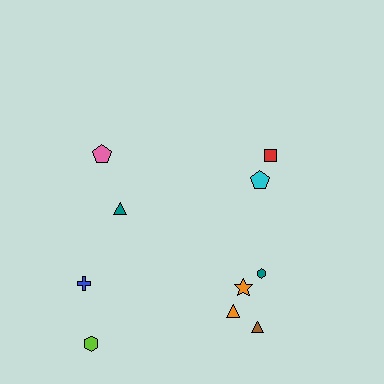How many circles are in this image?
There are no circles.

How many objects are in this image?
There are 10 objects.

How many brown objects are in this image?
There is 1 brown object.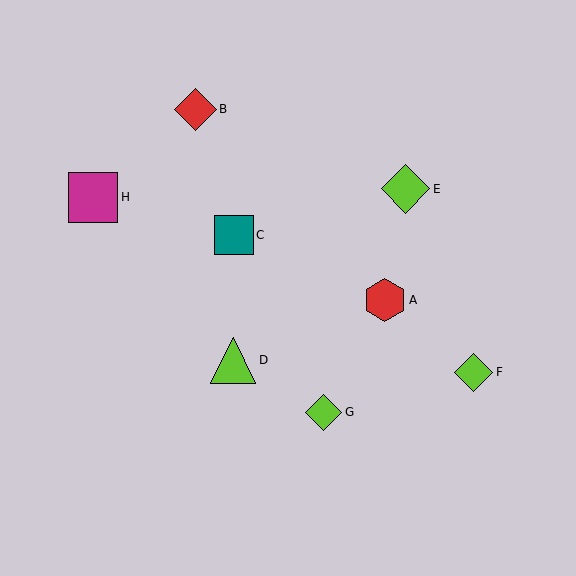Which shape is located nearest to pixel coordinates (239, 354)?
The lime triangle (labeled D) at (233, 360) is nearest to that location.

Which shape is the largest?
The magenta square (labeled H) is the largest.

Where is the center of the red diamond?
The center of the red diamond is at (195, 110).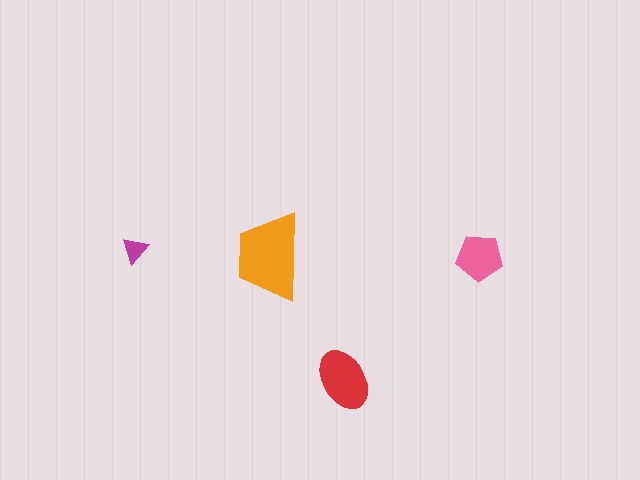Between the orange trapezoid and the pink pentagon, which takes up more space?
The orange trapezoid.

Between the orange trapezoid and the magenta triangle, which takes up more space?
The orange trapezoid.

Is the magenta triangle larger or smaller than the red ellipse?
Smaller.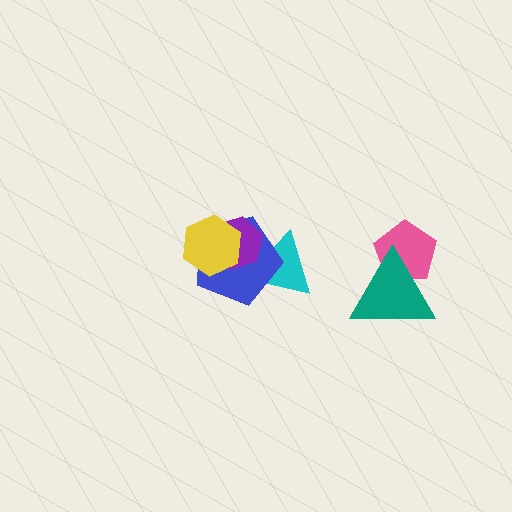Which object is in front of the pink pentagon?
The teal triangle is in front of the pink pentagon.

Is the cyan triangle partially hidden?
Yes, it is partially covered by another shape.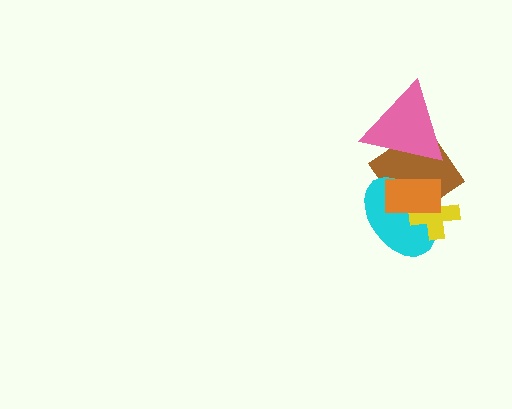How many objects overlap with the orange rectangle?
3 objects overlap with the orange rectangle.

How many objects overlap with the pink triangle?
1 object overlaps with the pink triangle.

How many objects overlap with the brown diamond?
4 objects overlap with the brown diamond.